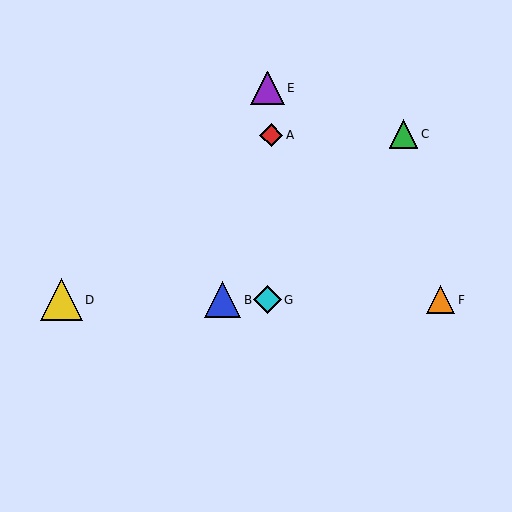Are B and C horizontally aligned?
No, B is at y≈300 and C is at y≈134.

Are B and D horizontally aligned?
Yes, both are at y≈300.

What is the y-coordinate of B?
Object B is at y≈300.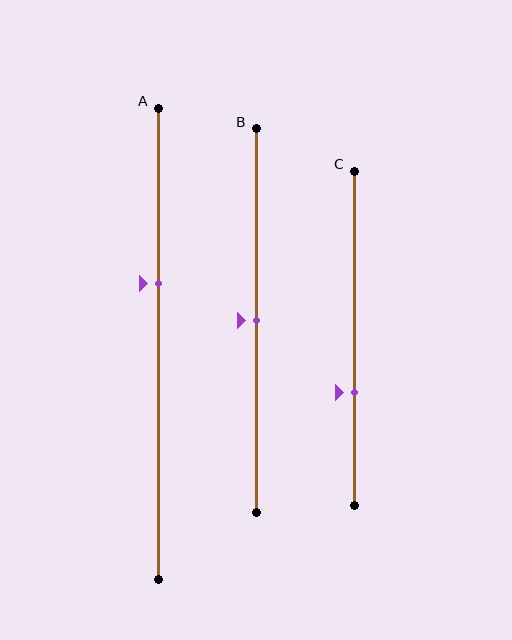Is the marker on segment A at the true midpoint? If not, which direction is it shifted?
No, the marker on segment A is shifted upward by about 13% of the segment length.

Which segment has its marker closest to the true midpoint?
Segment B has its marker closest to the true midpoint.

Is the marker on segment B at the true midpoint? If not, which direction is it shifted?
Yes, the marker on segment B is at the true midpoint.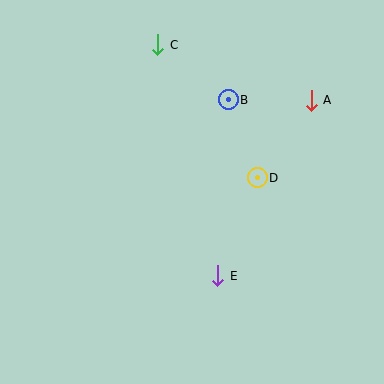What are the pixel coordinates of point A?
Point A is at (311, 100).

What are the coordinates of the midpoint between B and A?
The midpoint between B and A is at (270, 100).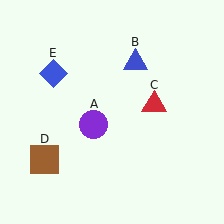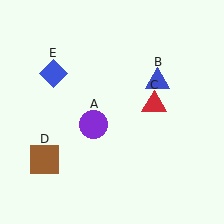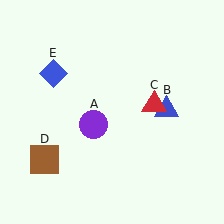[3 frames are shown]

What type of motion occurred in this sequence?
The blue triangle (object B) rotated clockwise around the center of the scene.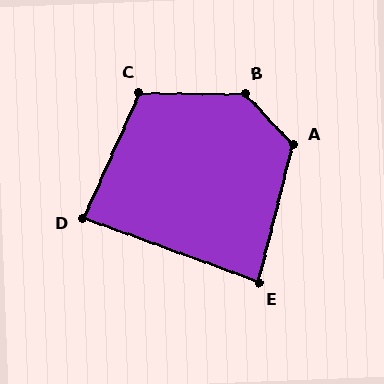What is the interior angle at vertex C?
Approximately 114 degrees (obtuse).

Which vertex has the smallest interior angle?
E, at approximately 84 degrees.